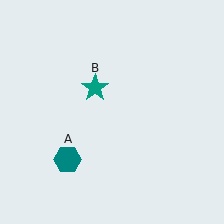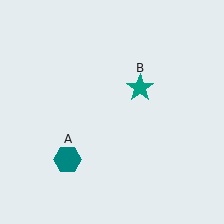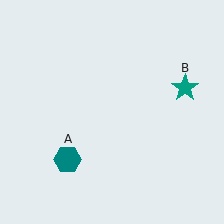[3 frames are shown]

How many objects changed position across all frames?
1 object changed position: teal star (object B).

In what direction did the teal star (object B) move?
The teal star (object B) moved right.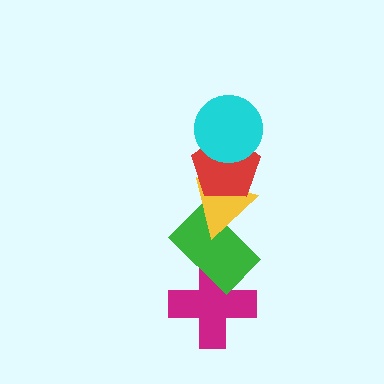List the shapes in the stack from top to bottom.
From top to bottom: the cyan circle, the red pentagon, the yellow triangle, the green rectangle, the magenta cross.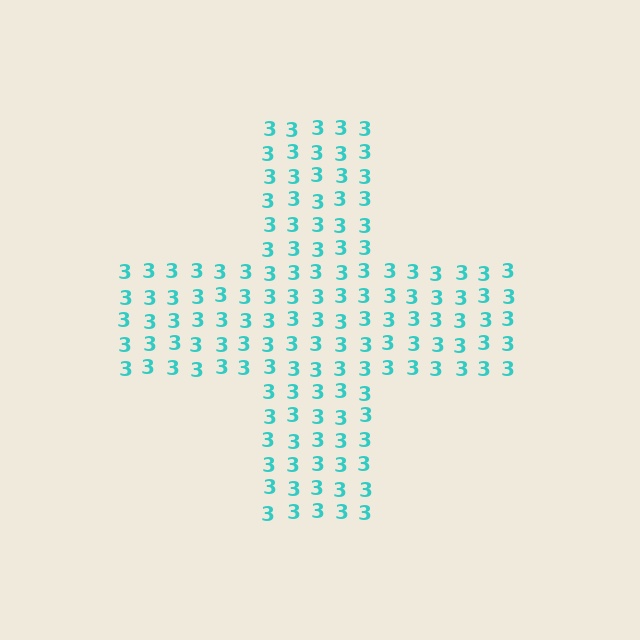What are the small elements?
The small elements are digit 3's.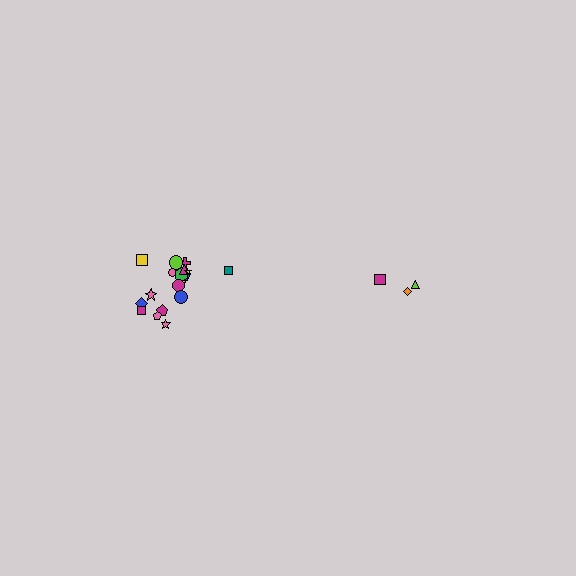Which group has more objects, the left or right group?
The left group.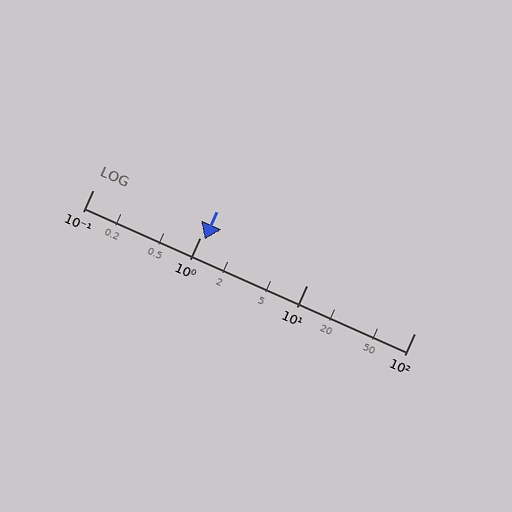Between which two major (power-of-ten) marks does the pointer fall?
The pointer is between 1 and 10.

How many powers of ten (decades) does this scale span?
The scale spans 3 decades, from 0.1 to 100.